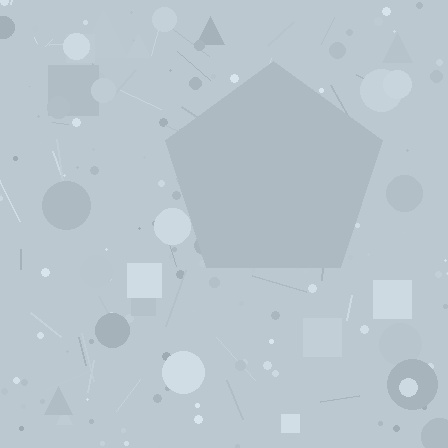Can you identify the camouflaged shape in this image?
The camouflaged shape is a pentagon.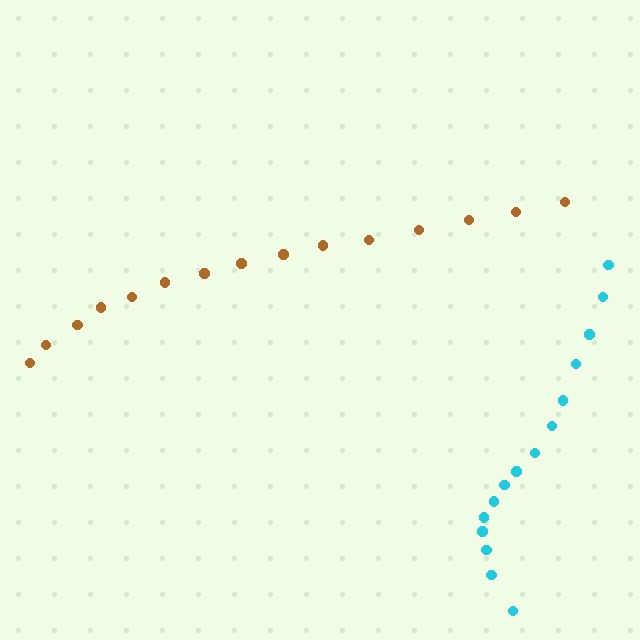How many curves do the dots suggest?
There are 2 distinct paths.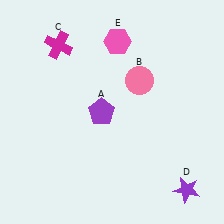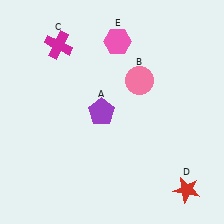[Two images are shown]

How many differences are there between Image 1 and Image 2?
There is 1 difference between the two images.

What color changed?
The star (D) changed from purple in Image 1 to red in Image 2.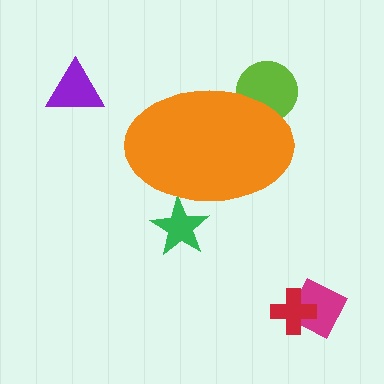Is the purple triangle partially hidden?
No, the purple triangle is fully visible.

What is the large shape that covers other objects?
An orange ellipse.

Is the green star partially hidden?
Yes, the green star is partially hidden behind the orange ellipse.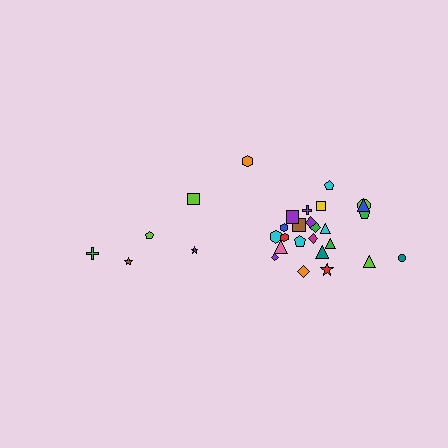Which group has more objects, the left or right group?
The right group.